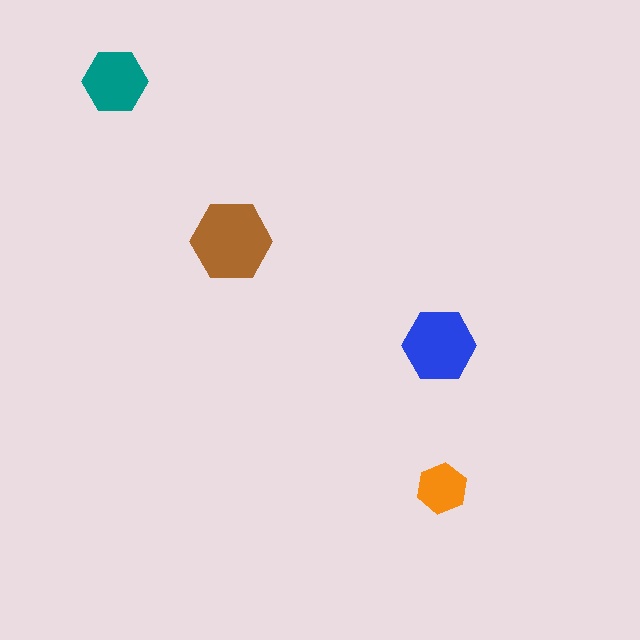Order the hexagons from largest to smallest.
the brown one, the blue one, the teal one, the orange one.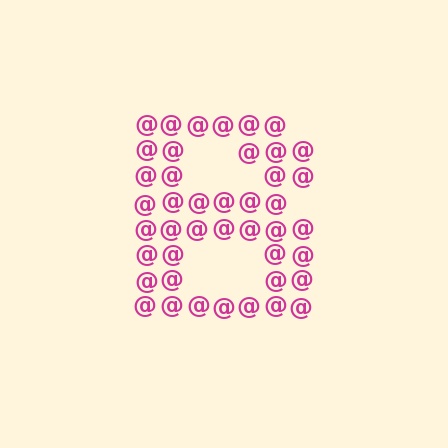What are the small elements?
The small elements are at signs.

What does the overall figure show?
The overall figure shows the letter B.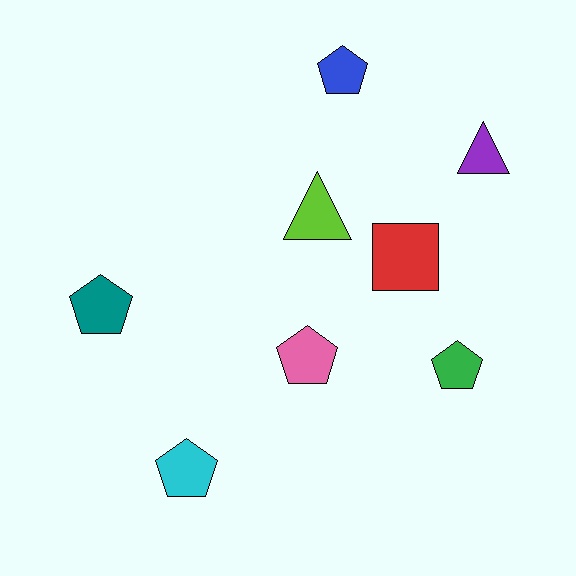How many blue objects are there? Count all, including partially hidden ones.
There is 1 blue object.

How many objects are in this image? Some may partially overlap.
There are 8 objects.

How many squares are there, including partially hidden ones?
There is 1 square.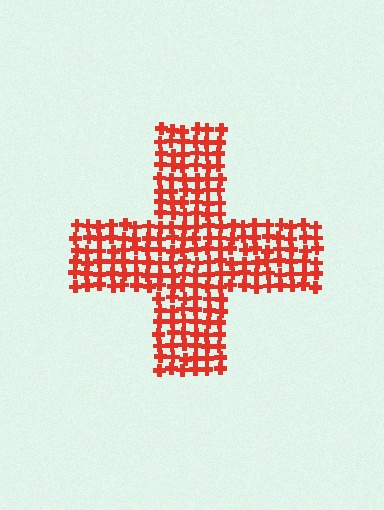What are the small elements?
The small elements are crosses.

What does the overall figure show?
The overall figure shows a cross.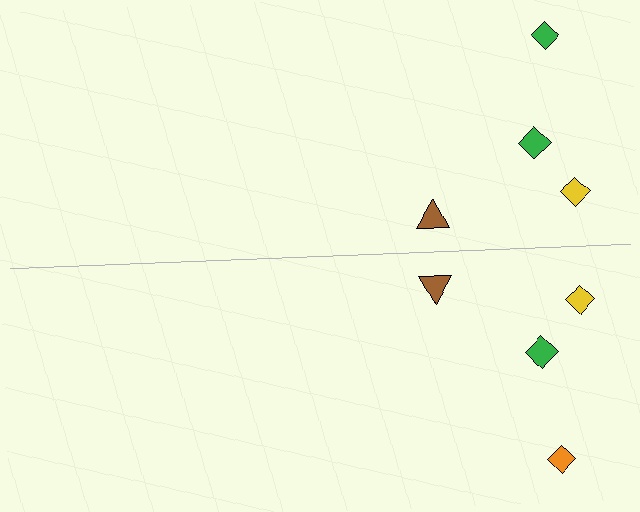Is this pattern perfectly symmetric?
No, the pattern is not perfectly symmetric. The orange diamond on the bottom side breaks the symmetry — its mirror counterpart is green.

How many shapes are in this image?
There are 8 shapes in this image.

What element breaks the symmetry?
The orange diamond on the bottom side breaks the symmetry — its mirror counterpart is green.